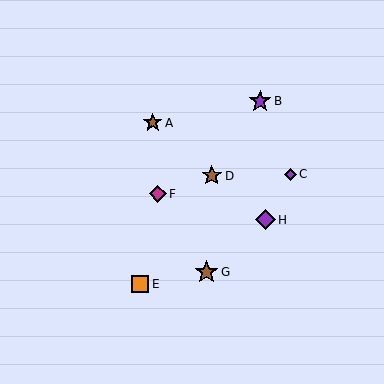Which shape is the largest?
The brown star (labeled G) is the largest.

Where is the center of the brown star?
The center of the brown star is at (212, 176).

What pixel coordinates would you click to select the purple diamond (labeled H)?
Click at (265, 220) to select the purple diamond H.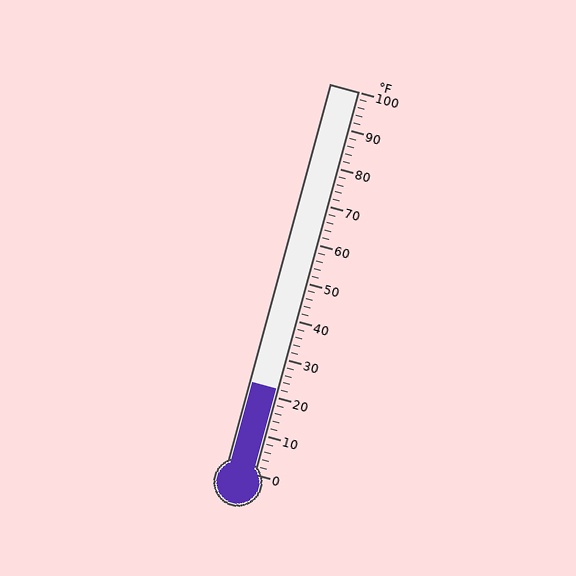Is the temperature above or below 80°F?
The temperature is below 80°F.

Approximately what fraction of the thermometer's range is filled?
The thermometer is filled to approximately 20% of its range.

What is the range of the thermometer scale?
The thermometer scale ranges from 0°F to 100°F.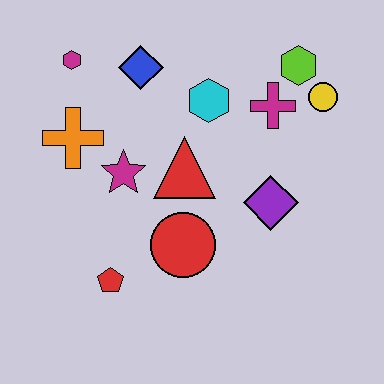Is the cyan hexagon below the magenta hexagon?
Yes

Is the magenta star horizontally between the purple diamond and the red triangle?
No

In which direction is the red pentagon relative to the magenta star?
The red pentagon is below the magenta star.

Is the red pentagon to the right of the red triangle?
No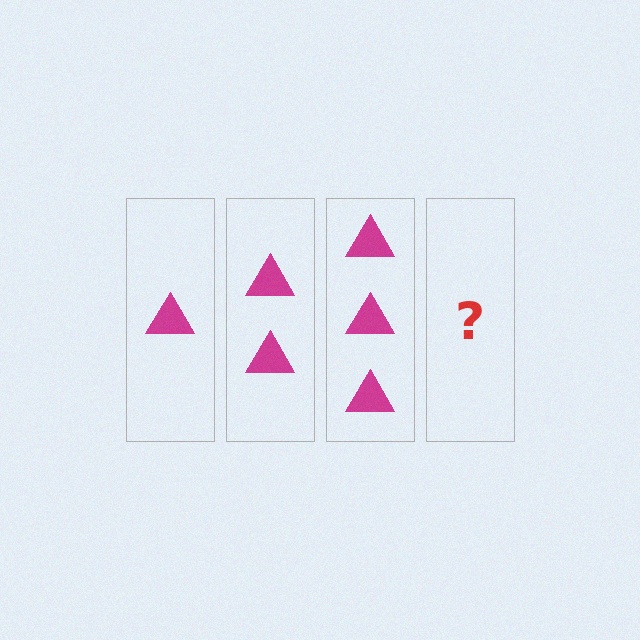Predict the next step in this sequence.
The next step is 4 triangles.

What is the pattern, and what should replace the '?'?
The pattern is that each step adds one more triangle. The '?' should be 4 triangles.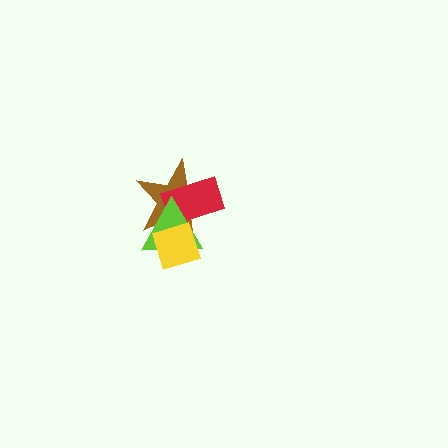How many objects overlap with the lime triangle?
3 objects overlap with the lime triangle.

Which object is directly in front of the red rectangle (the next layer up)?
The lime triangle is directly in front of the red rectangle.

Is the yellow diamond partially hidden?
No, no other shape covers it.